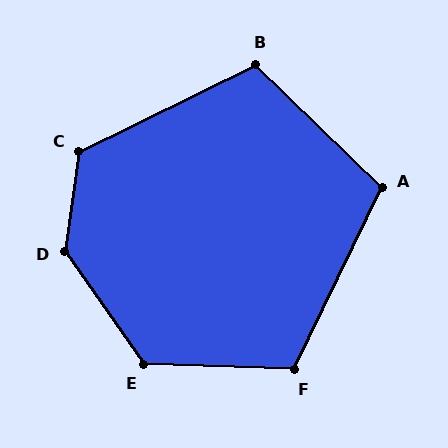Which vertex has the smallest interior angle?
A, at approximately 109 degrees.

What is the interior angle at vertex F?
Approximately 114 degrees (obtuse).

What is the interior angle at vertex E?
Approximately 127 degrees (obtuse).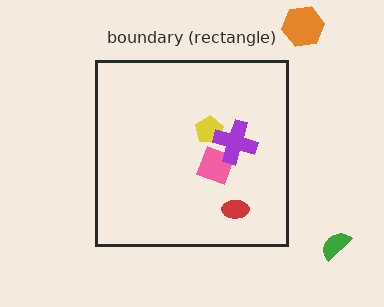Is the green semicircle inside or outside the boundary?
Outside.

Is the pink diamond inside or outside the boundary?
Inside.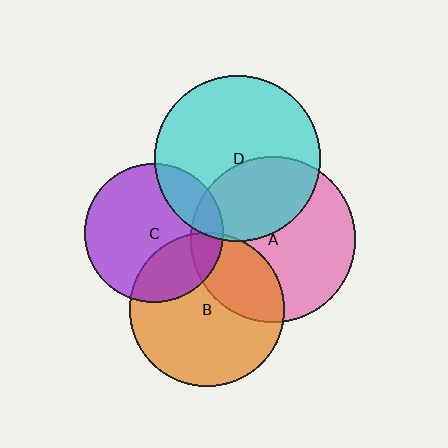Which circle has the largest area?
Circle D (cyan).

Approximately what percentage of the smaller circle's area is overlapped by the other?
Approximately 5%.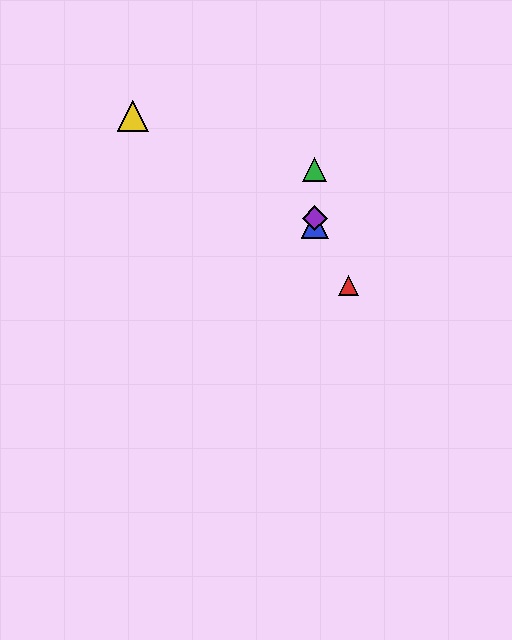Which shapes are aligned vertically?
The blue triangle, the green triangle, the purple diamond are aligned vertically.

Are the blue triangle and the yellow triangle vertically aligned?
No, the blue triangle is at x≈315 and the yellow triangle is at x≈133.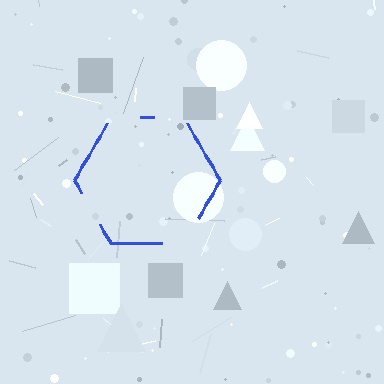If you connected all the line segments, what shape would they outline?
They would outline a hexagon.